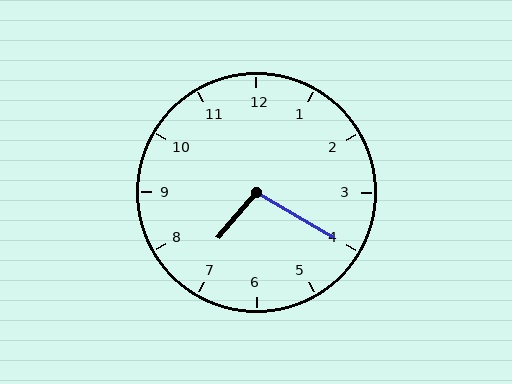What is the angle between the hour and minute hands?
Approximately 100 degrees.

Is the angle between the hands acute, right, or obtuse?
It is obtuse.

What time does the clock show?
7:20.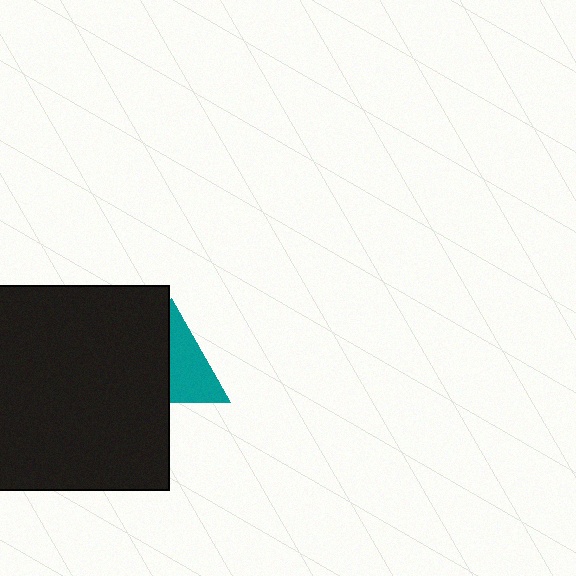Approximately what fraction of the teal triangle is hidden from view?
Roughly 47% of the teal triangle is hidden behind the black rectangle.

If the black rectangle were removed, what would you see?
You would see the complete teal triangle.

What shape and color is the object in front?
The object in front is a black rectangle.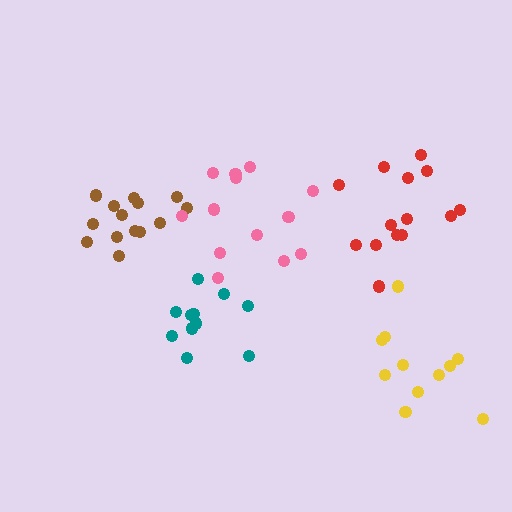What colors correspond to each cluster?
The clusters are colored: red, teal, brown, pink, yellow.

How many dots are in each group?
Group 1: 14 dots, Group 2: 11 dots, Group 3: 14 dots, Group 4: 13 dots, Group 5: 11 dots (63 total).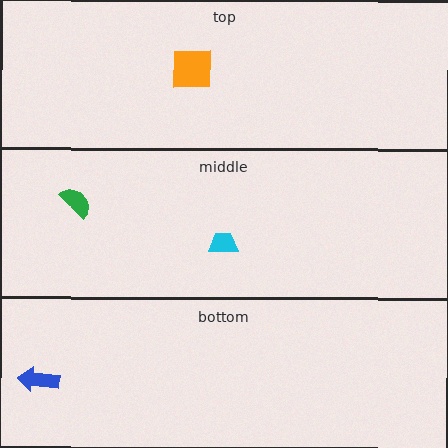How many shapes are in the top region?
1.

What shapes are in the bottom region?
The blue arrow.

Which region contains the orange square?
The top region.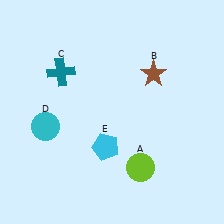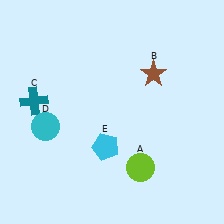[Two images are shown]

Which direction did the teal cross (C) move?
The teal cross (C) moved down.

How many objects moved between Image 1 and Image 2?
1 object moved between the two images.